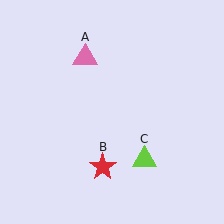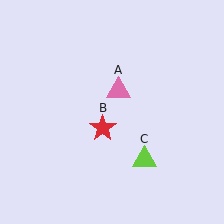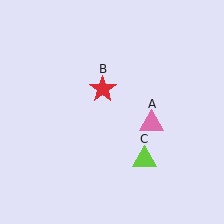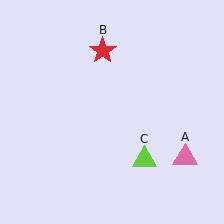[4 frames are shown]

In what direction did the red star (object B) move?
The red star (object B) moved up.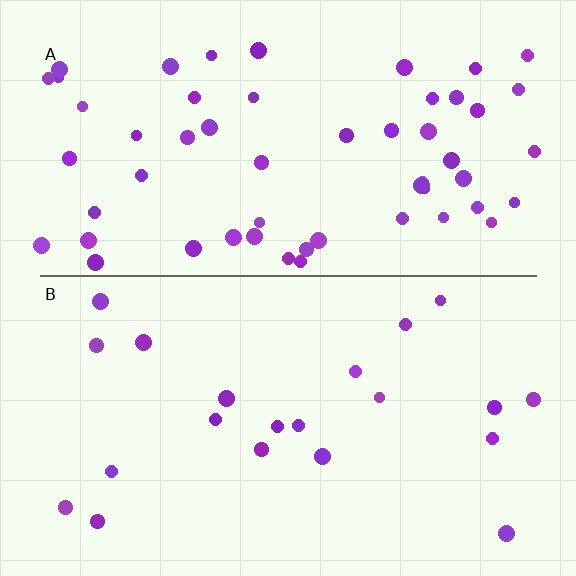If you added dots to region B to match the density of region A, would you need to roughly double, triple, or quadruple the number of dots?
Approximately triple.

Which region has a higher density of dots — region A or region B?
A (the top).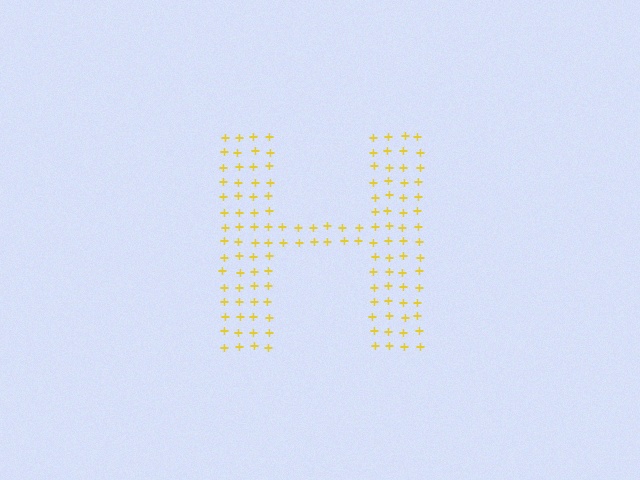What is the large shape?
The large shape is the letter H.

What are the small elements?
The small elements are plus signs.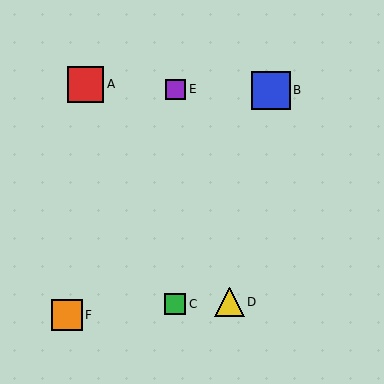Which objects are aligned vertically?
Objects C, E are aligned vertically.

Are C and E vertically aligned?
Yes, both are at x≈175.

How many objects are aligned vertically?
2 objects (C, E) are aligned vertically.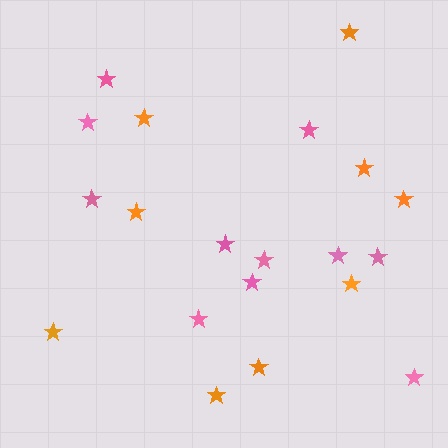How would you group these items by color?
There are 2 groups: one group of pink stars (11) and one group of orange stars (9).